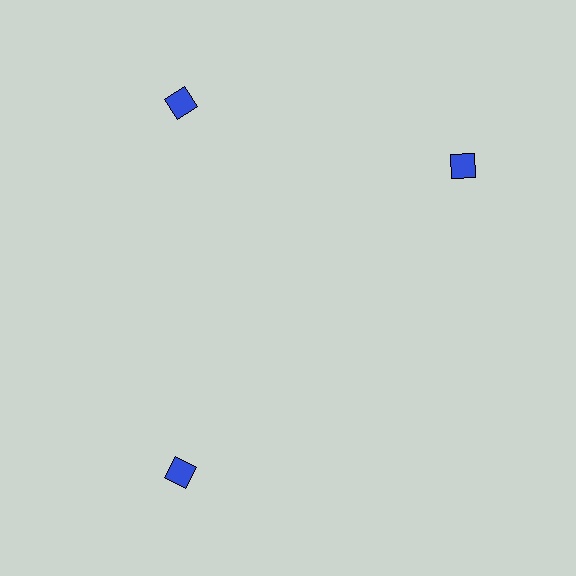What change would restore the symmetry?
The symmetry would be restored by rotating it back into even spacing with its neighbors so that all 3 diamonds sit at equal angles and equal distance from the center.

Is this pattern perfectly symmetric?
No. The 3 blue diamonds are arranged in a ring, but one element near the 3 o'clock position is rotated out of alignment along the ring, breaking the 3-fold rotational symmetry.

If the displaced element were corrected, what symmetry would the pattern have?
It would have 3-fold rotational symmetry — the pattern would map onto itself every 120 degrees.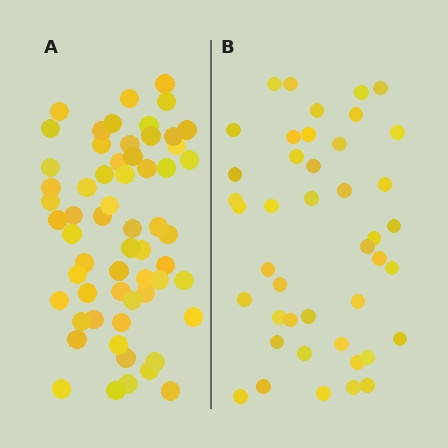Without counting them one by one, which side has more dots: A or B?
Region A (the left region) has more dots.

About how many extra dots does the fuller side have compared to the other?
Region A has approximately 15 more dots than region B.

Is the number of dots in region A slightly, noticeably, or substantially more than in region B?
Region A has noticeably more, but not dramatically so. The ratio is roughly 1.4 to 1.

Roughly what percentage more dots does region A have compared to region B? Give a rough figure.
About 40% more.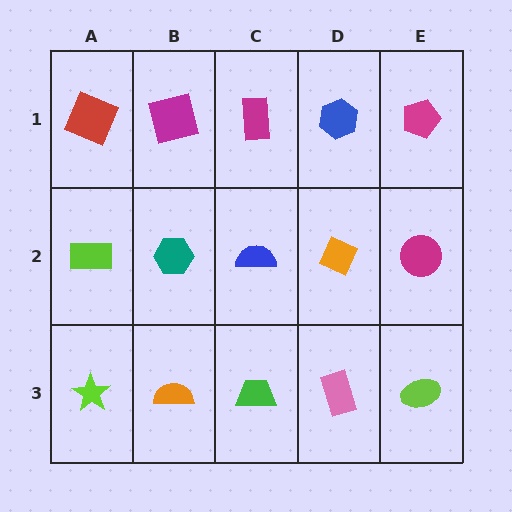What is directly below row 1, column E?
A magenta circle.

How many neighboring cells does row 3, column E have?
2.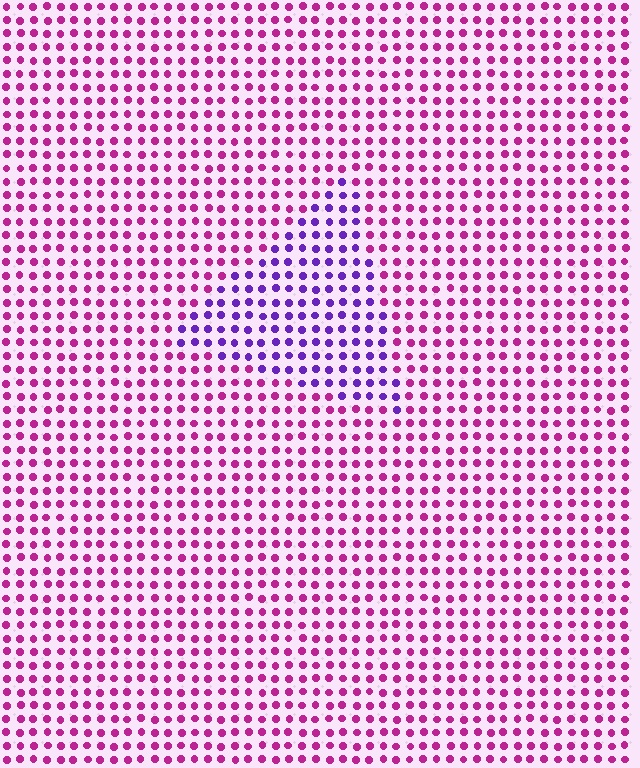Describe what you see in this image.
The image is filled with small magenta elements in a uniform arrangement. A triangle-shaped region is visible where the elements are tinted to a slightly different hue, forming a subtle color boundary.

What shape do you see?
I see a triangle.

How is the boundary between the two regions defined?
The boundary is defined purely by a slight shift in hue (about 49 degrees). Spacing, size, and orientation are identical on both sides.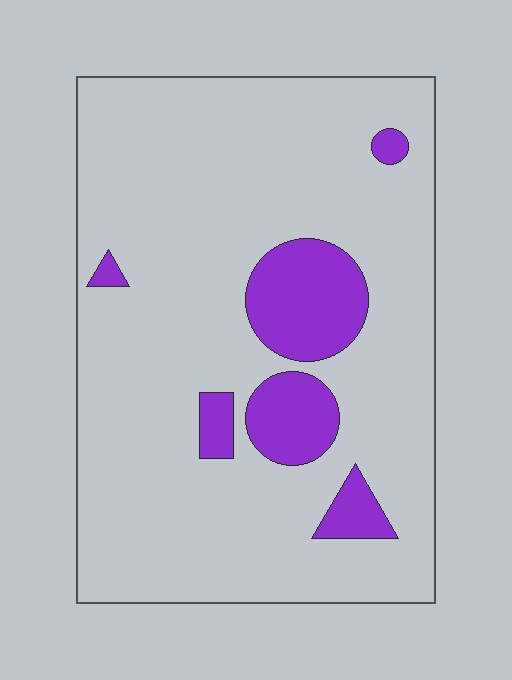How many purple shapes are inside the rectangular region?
6.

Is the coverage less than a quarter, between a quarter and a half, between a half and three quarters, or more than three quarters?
Less than a quarter.